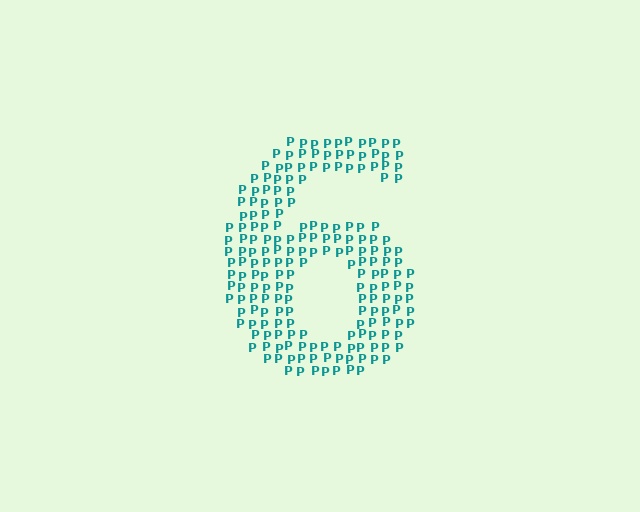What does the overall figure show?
The overall figure shows the digit 6.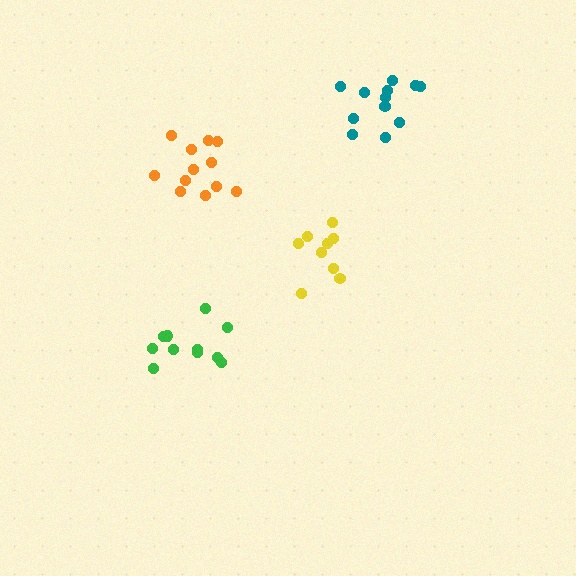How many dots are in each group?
Group 1: 9 dots, Group 2: 12 dots, Group 3: 12 dots, Group 4: 11 dots (44 total).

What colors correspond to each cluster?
The clusters are colored: yellow, orange, teal, green.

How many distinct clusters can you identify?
There are 4 distinct clusters.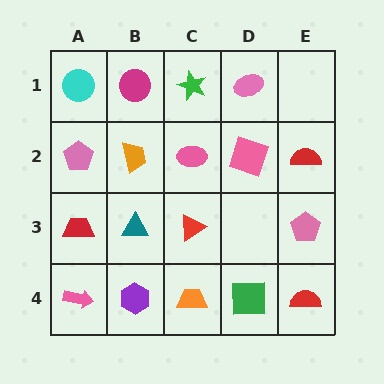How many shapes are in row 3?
4 shapes.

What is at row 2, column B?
An orange trapezoid.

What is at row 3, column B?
A teal triangle.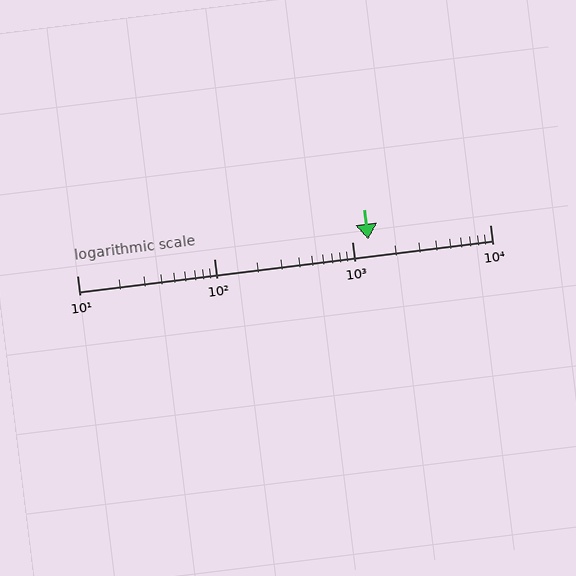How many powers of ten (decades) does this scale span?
The scale spans 3 decades, from 10 to 10000.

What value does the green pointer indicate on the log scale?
The pointer indicates approximately 1300.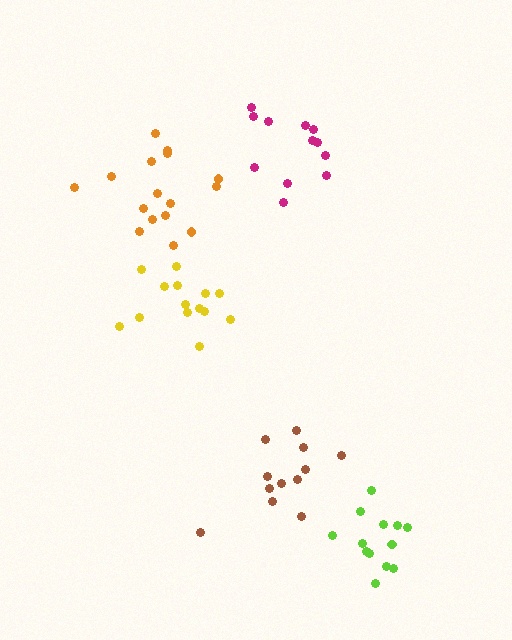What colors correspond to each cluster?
The clusters are colored: orange, brown, magenta, lime, yellow.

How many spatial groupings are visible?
There are 5 spatial groupings.